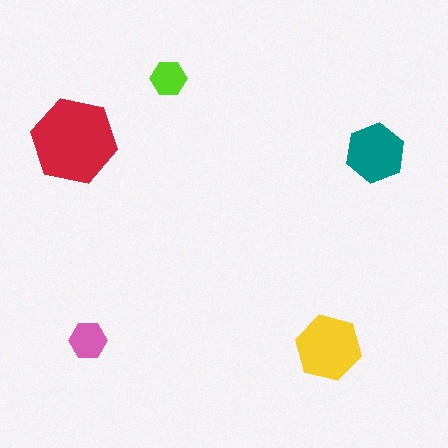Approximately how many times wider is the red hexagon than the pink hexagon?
About 2.5 times wider.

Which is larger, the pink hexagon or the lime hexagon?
The pink one.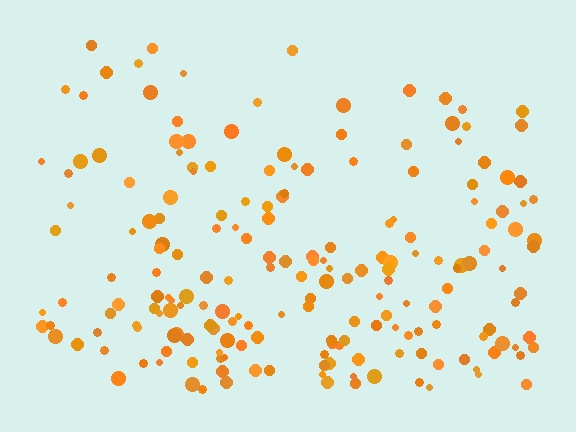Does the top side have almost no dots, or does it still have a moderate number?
Still a moderate number, just noticeably fewer than the bottom.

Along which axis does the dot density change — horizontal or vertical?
Vertical.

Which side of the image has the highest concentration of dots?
The bottom.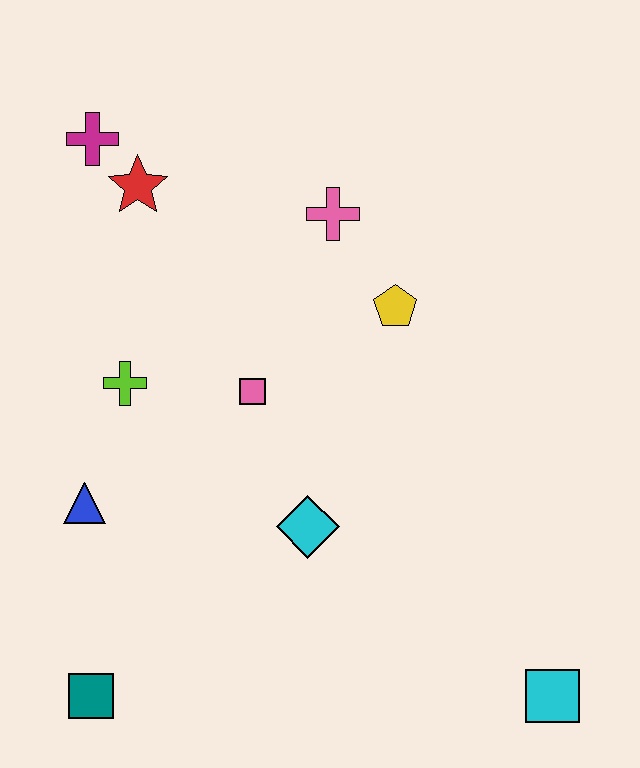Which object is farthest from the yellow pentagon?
The teal square is farthest from the yellow pentagon.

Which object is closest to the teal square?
The blue triangle is closest to the teal square.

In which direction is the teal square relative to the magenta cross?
The teal square is below the magenta cross.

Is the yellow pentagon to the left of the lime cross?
No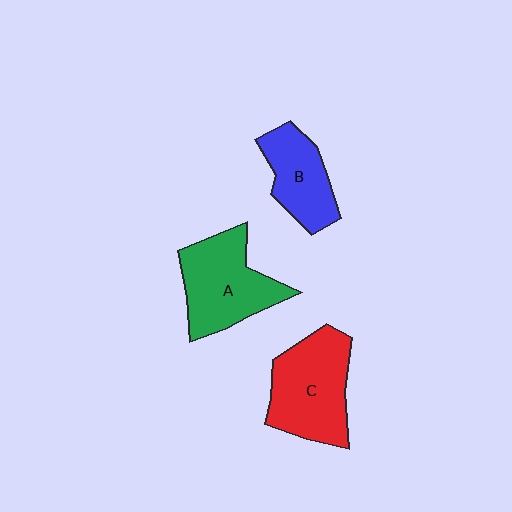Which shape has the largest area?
Shape C (red).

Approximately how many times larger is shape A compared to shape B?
Approximately 1.4 times.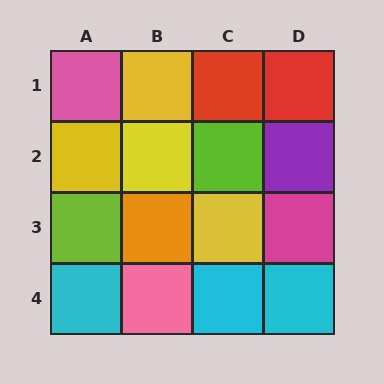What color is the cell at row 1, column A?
Pink.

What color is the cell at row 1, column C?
Red.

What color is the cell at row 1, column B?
Yellow.